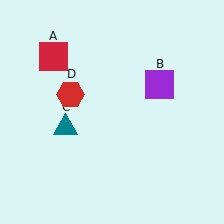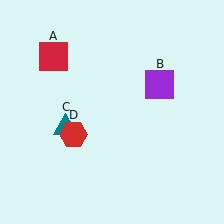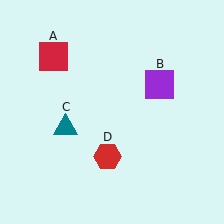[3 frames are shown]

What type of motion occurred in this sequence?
The red hexagon (object D) rotated counterclockwise around the center of the scene.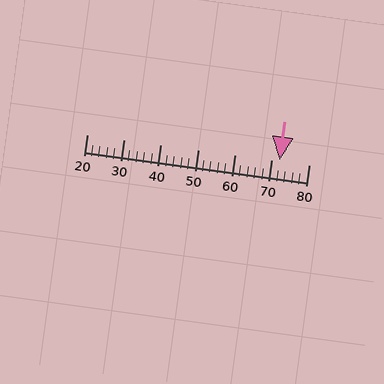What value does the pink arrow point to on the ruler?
The pink arrow points to approximately 72.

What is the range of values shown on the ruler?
The ruler shows values from 20 to 80.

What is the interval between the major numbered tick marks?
The major tick marks are spaced 10 units apart.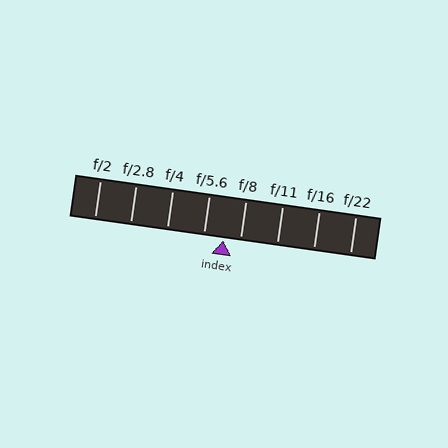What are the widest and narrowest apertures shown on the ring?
The widest aperture shown is f/2 and the narrowest is f/22.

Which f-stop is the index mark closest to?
The index mark is closest to f/8.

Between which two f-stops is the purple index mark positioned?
The index mark is between f/5.6 and f/8.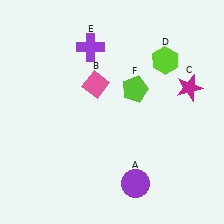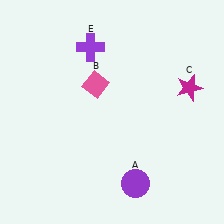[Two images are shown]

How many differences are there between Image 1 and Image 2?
There are 2 differences between the two images.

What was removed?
The lime pentagon (F), the lime hexagon (D) were removed in Image 2.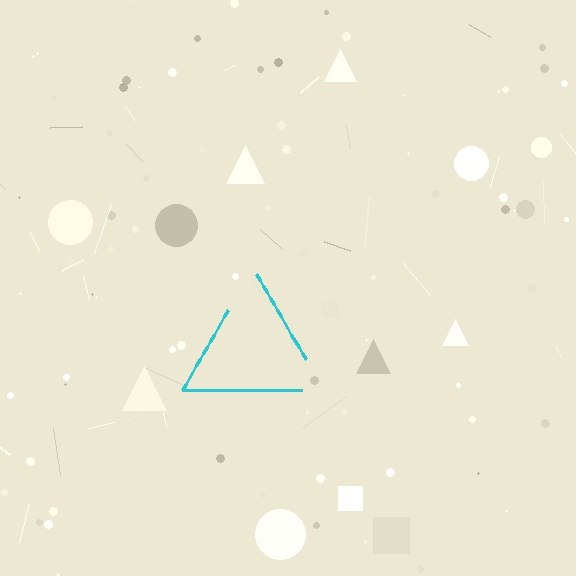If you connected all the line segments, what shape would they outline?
They would outline a triangle.